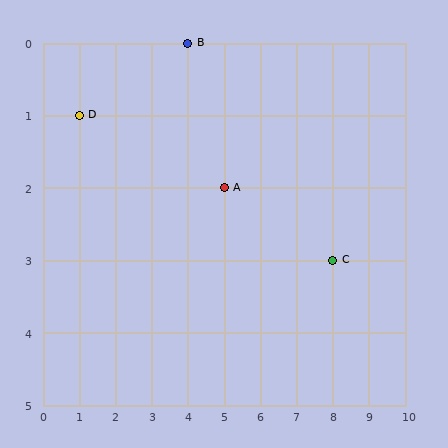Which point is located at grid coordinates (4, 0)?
Point B is at (4, 0).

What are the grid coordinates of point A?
Point A is at grid coordinates (5, 2).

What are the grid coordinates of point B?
Point B is at grid coordinates (4, 0).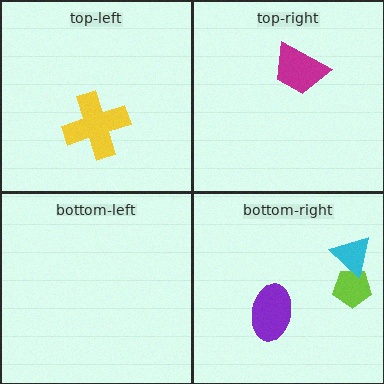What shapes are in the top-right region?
The magenta trapezoid.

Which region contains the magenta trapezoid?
The top-right region.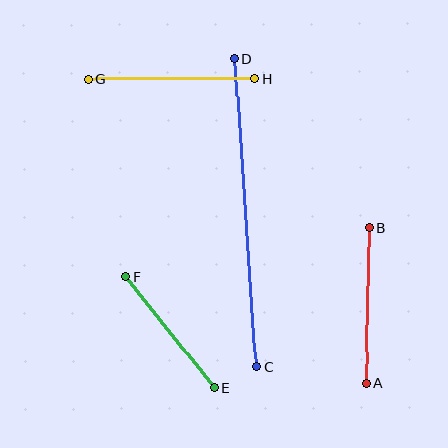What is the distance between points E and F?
The distance is approximately 141 pixels.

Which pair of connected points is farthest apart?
Points C and D are farthest apart.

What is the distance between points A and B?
The distance is approximately 156 pixels.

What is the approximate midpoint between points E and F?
The midpoint is at approximately (170, 332) pixels.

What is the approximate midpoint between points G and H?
The midpoint is at approximately (172, 79) pixels.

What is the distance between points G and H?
The distance is approximately 167 pixels.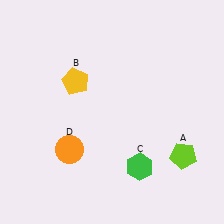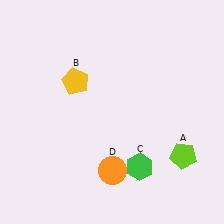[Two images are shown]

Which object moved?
The orange circle (D) moved right.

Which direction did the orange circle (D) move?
The orange circle (D) moved right.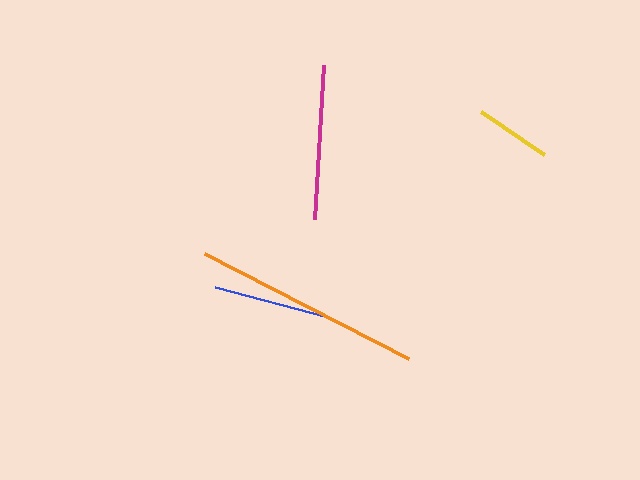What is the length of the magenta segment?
The magenta segment is approximately 154 pixels long.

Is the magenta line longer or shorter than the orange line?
The orange line is longer than the magenta line.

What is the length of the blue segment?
The blue segment is approximately 117 pixels long.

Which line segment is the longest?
The orange line is the longest at approximately 230 pixels.